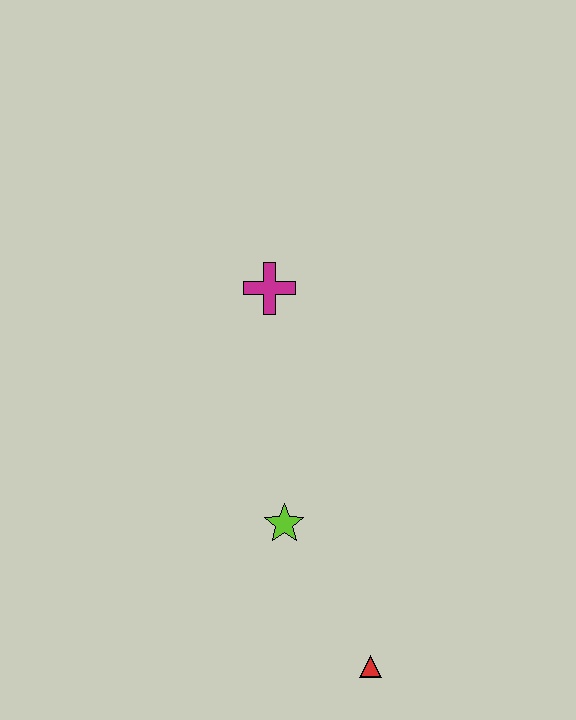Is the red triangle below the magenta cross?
Yes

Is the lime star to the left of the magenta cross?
No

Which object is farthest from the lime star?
The magenta cross is farthest from the lime star.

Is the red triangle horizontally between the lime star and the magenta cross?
No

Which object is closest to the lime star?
The red triangle is closest to the lime star.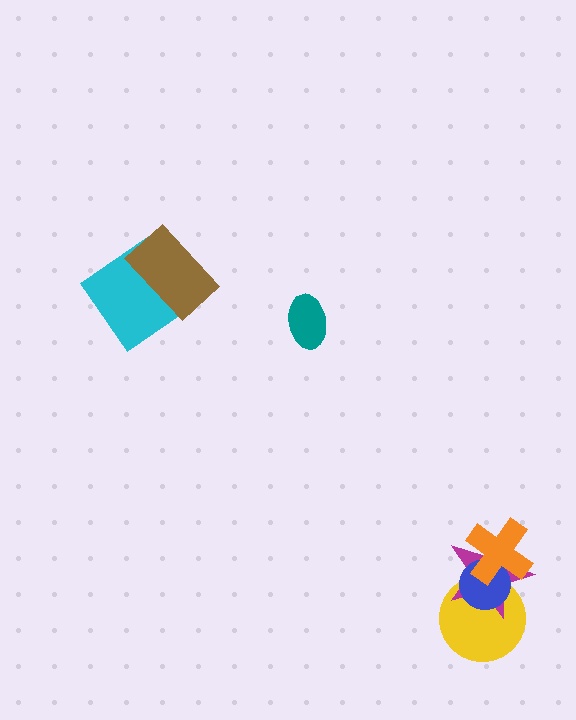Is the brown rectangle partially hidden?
No, no other shape covers it.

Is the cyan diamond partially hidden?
Yes, it is partially covered by another shape.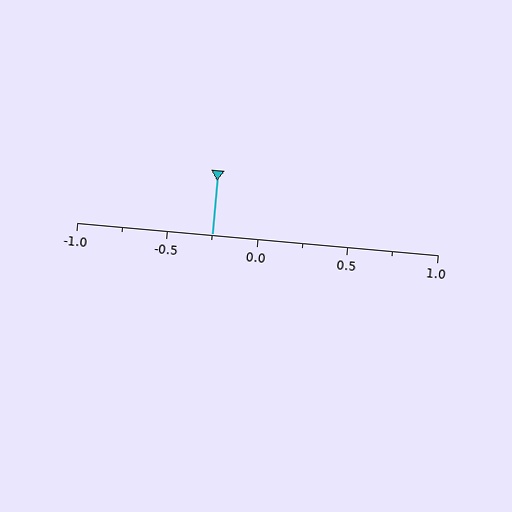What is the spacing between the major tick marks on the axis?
The major ticks are spaced 0.5 apart.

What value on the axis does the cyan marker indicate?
The marker indicates approximately -0.25.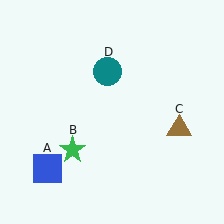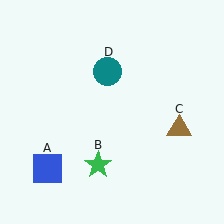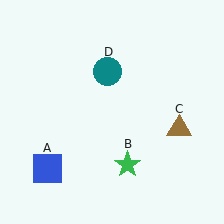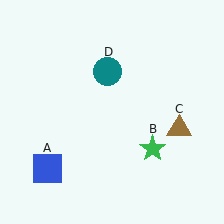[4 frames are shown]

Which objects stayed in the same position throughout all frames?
Blue square (object A) and brown triangle (object C) and teal circle (object D) remained stationary.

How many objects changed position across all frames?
1 object changed position: green star (object B).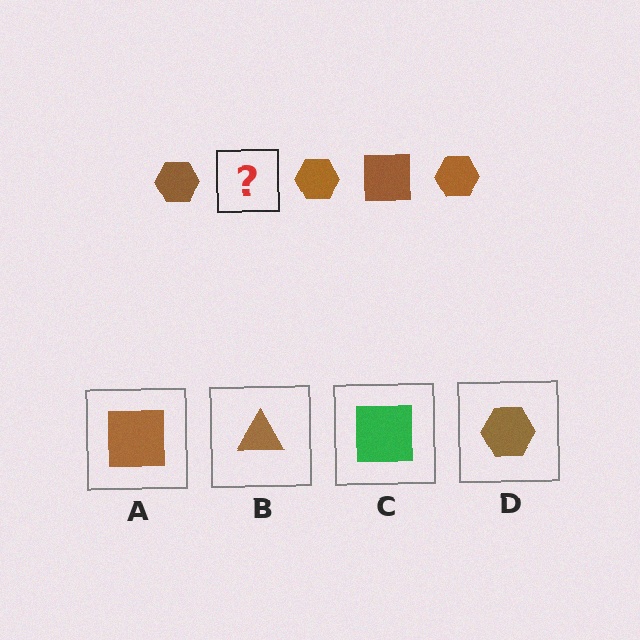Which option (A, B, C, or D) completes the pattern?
A.